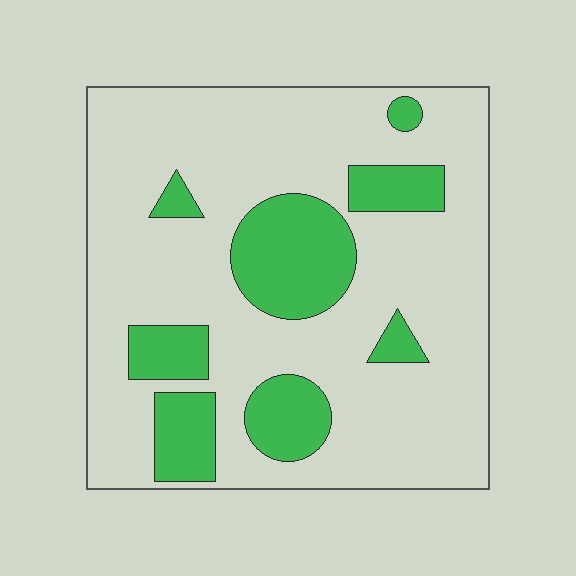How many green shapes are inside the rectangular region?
8.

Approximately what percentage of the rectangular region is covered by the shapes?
Approximately 25%.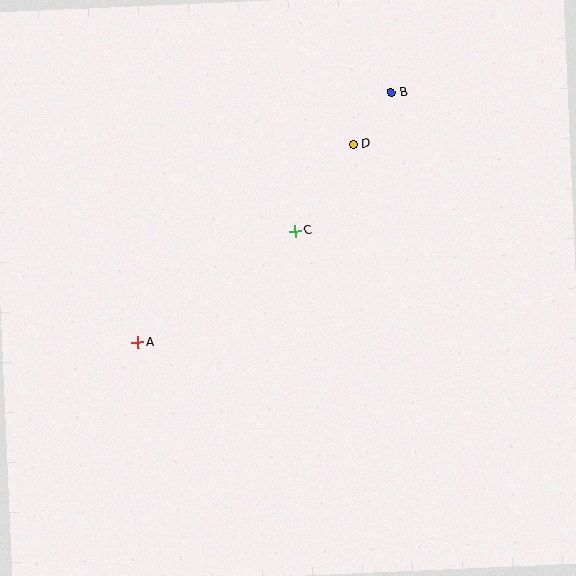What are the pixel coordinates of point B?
Point B is at (391, 93).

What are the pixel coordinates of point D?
Point D is at (353, 144).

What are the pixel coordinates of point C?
Point C is at (295, 231).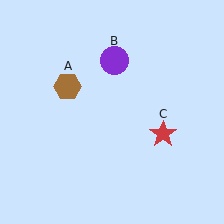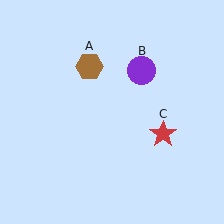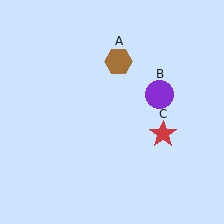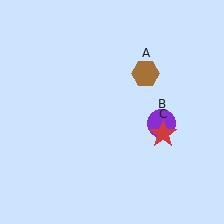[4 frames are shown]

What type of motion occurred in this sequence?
The brown hexagon (object A), purple circle (object B) rotated clockwise around the center of the scene.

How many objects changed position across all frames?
2 objects changed position: brown hexagon (object A), purple circle (object B).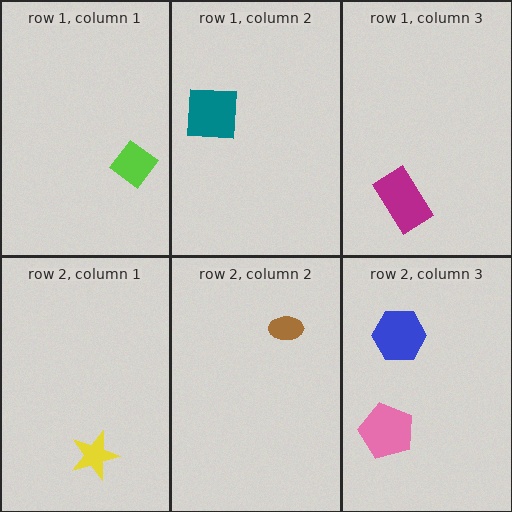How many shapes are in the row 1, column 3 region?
1.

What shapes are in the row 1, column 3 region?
The magenta rectangle.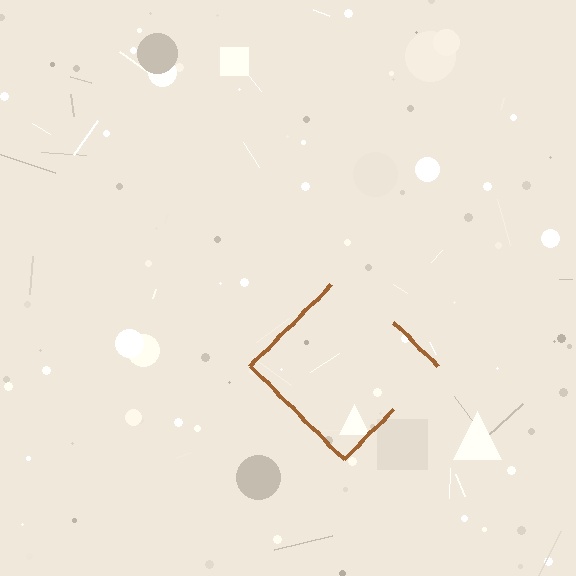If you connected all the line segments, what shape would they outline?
They would outline a diamond.